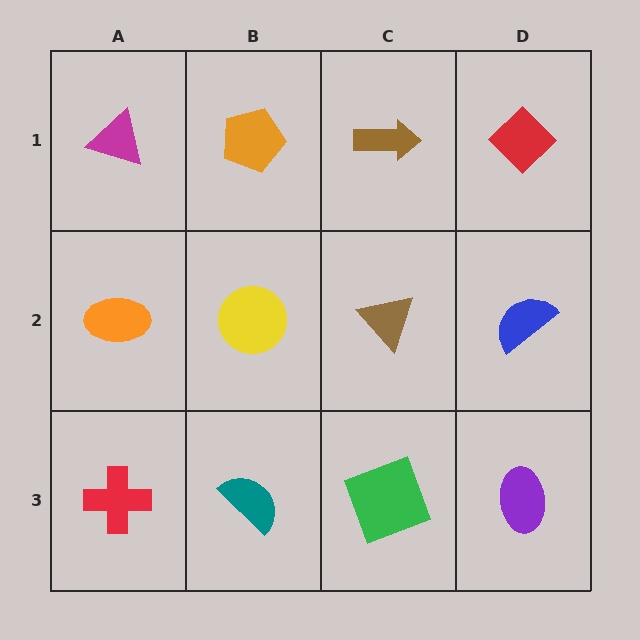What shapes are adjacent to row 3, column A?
An orange ellipse (row 2, column A), a teal semicircle (row 3, column B).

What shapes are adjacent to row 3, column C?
A brown triangle (row 2, column C), a teal semicircle (row 3, column B), a purple ellipse (row 3, column D).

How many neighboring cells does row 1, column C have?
3.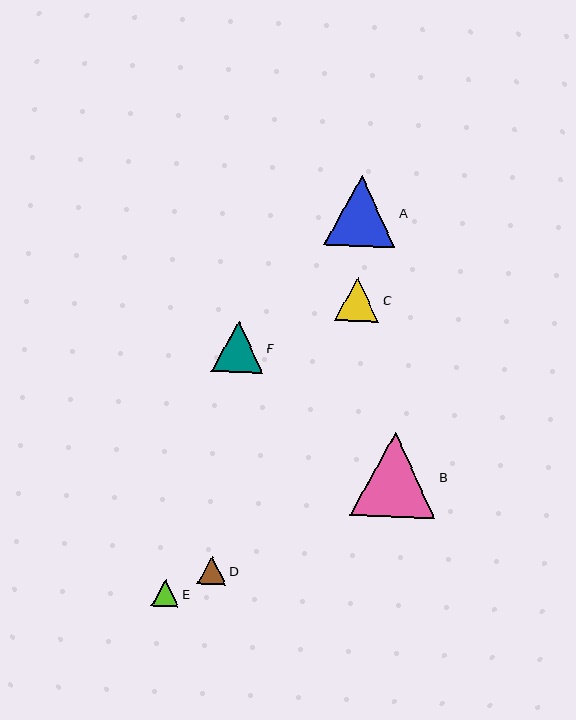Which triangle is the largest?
Triangle B is the largest with a size of approximately 85 pixels.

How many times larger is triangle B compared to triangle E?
Triangle B is approximately 3.1 times the size of triangle E.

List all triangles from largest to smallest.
From largest to smallest: B, A, F, C, D, E.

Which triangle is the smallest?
Triangle E is the smallest with a size of approximately 27 pixels.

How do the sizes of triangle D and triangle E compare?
Triangle D and triangle E are approximately the same size.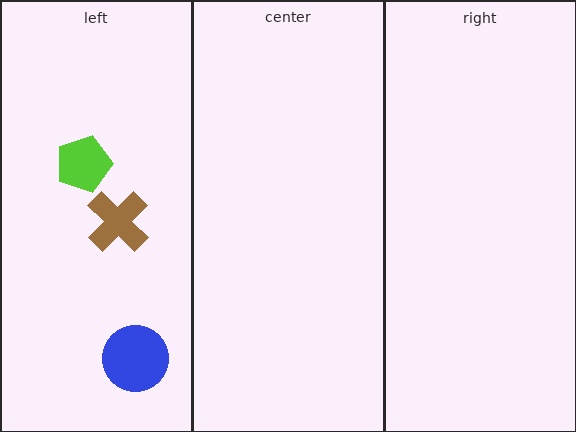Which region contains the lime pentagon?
The left region.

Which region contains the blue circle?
The left region.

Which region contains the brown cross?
The left region.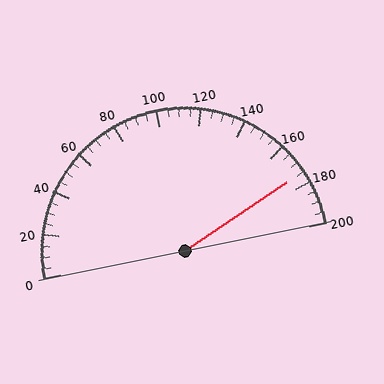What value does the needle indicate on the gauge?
The needle indicates approximately 175.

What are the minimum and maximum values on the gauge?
The gauge ranges from 0 to 200.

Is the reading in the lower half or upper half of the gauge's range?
The reading is in the upper half of the range (0 to 200).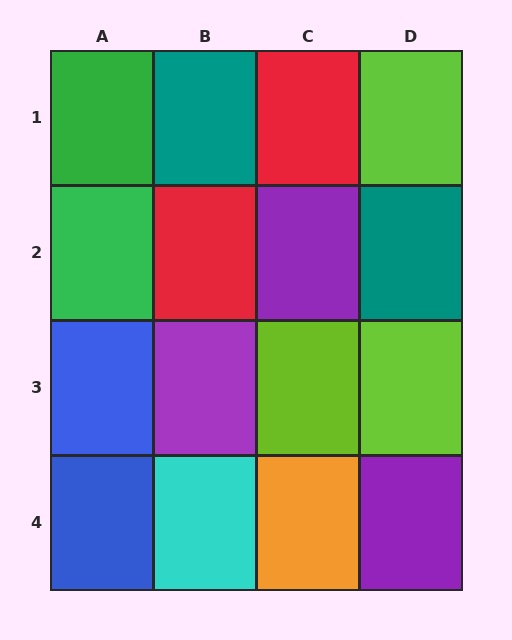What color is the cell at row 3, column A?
Blue.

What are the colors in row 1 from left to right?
Green, teal, red, lime.